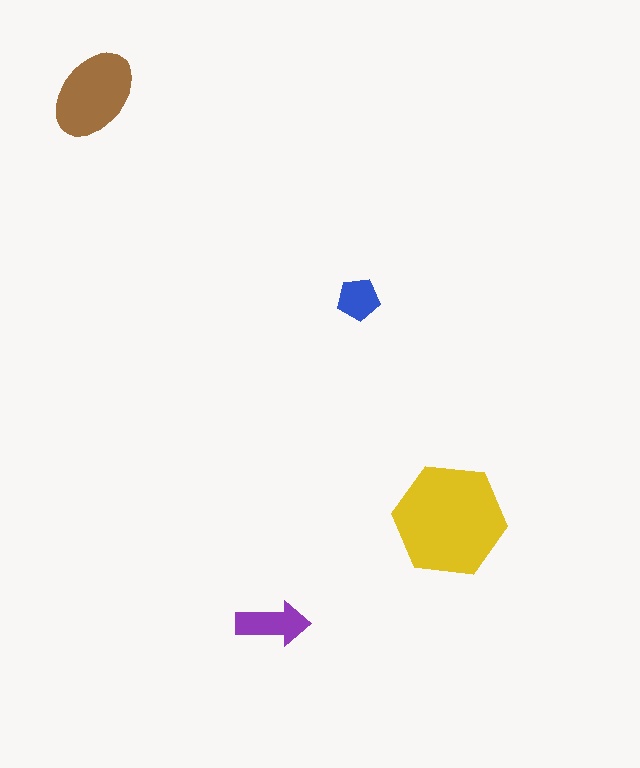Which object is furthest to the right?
The yellow hexagon is rightmost.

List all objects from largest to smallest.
The yellow hexagon, the brown ellipse, the purple arrow, the blue pentagon.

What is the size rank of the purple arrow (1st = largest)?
3rd.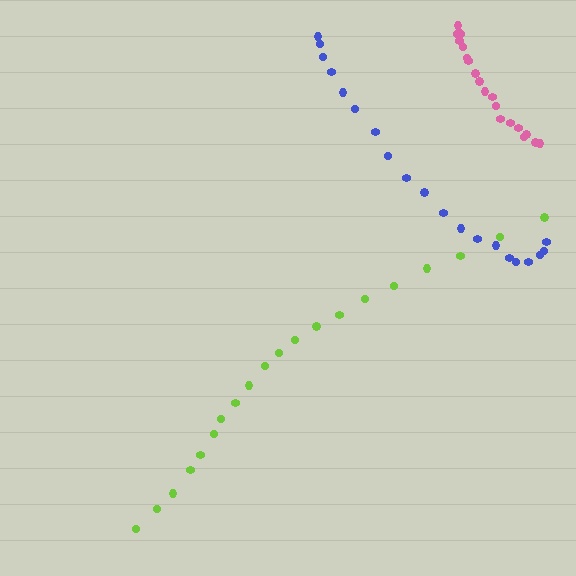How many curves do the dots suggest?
There are 3 distinct paths.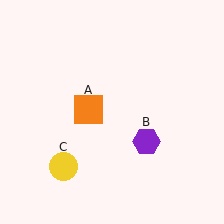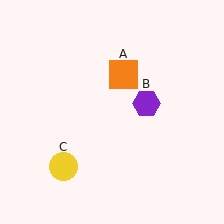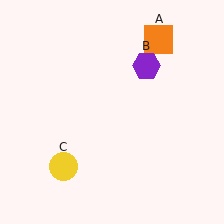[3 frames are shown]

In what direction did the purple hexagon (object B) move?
The purple hexagon (object B) moved up.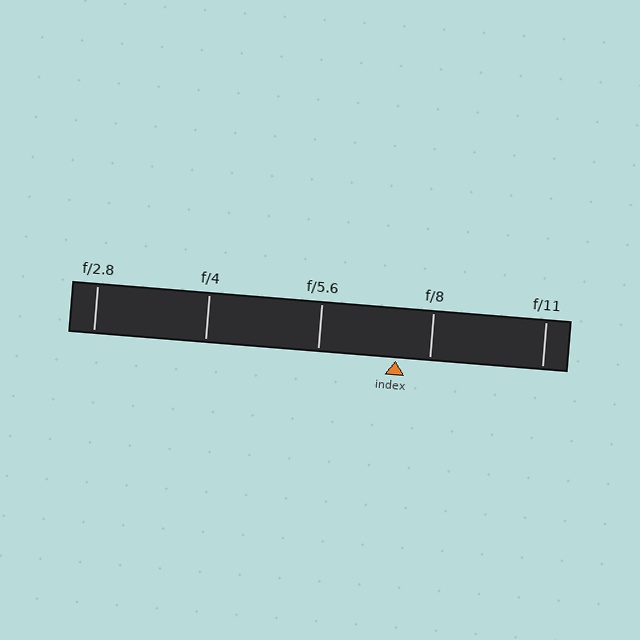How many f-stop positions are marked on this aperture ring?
There are 5 f-stop positions marked.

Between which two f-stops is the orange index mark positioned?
The index mark is between f/5.6 and f/8.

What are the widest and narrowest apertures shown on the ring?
The widest aperture shown is f/2.8 and the narrowest is f/11.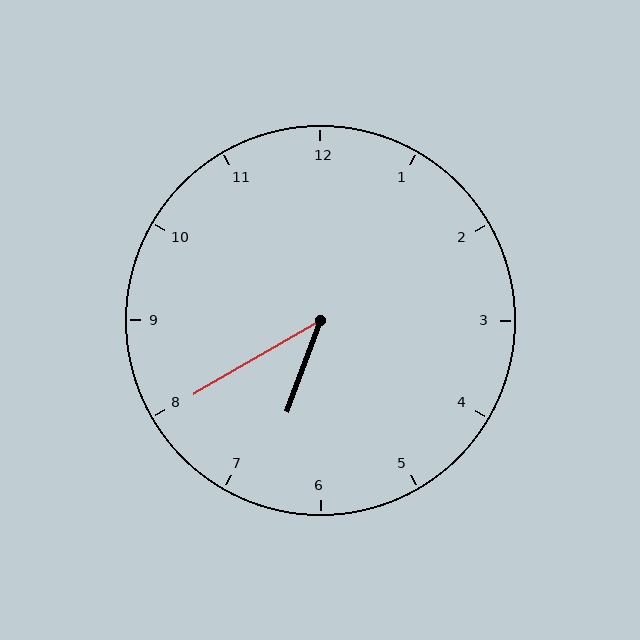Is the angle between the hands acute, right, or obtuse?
It is acute.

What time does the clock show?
6:40.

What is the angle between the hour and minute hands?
Approximately 40 degrees.